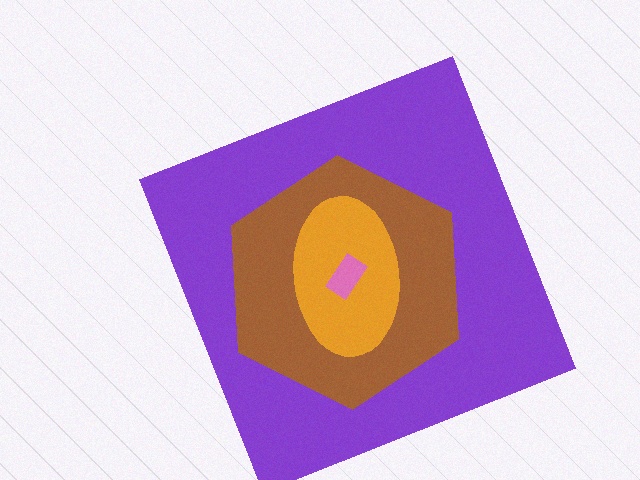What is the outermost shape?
The purple square.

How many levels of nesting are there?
4.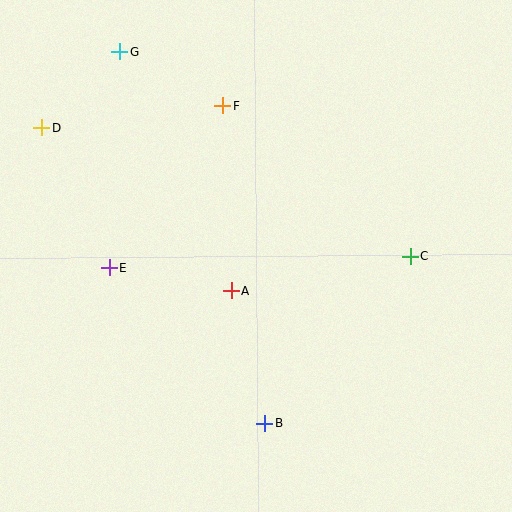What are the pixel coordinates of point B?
Point B is at (265, 423).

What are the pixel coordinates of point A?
Point A is at (232, 291).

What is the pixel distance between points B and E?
The distance between B and E is 220 pixels.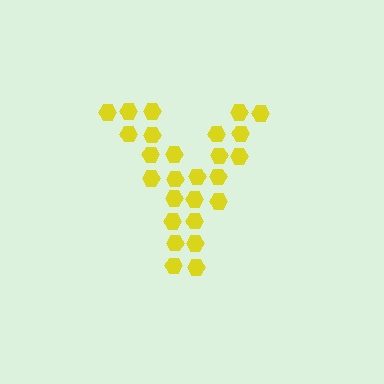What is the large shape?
The large shape is the letter Y.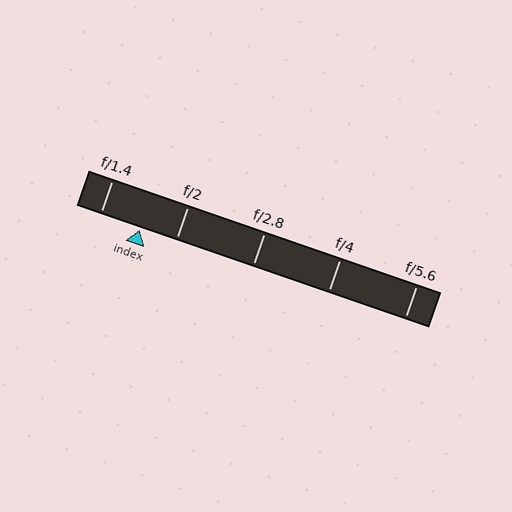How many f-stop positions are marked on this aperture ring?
There are 5 f-stop positions marked.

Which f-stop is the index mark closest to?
The index mark is closest to f/2.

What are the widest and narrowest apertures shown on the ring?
The widest aperture shown is f/1.4 and the narrowest is f/5.6.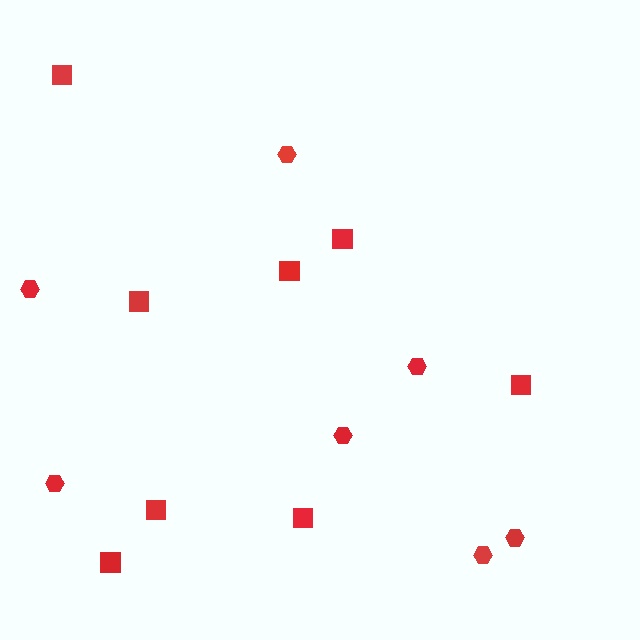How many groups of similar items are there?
There are 2 groups: one group of squares (8) and one group of hexagons (7).